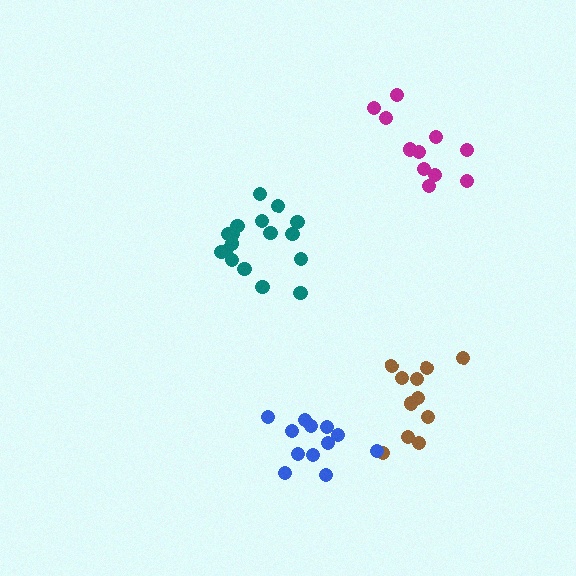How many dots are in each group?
Group 1: 11 dots, Group 2: 17 dots, Group 3: 11 dots, Group 4: 12 dots (51 total).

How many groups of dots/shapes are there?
There are 4 groups.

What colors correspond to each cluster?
The clusters are colored: brown, teal, magenta, blue.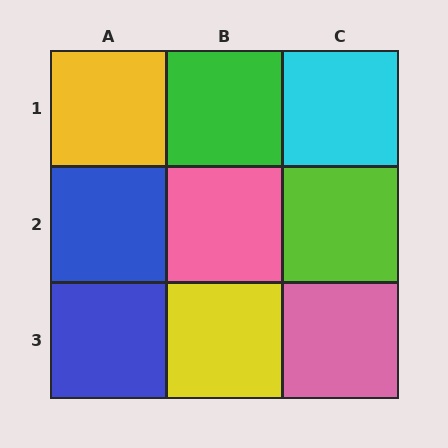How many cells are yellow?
2 cells are yellow.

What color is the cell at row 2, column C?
Lime.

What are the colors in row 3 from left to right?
Blue, yellow, pink.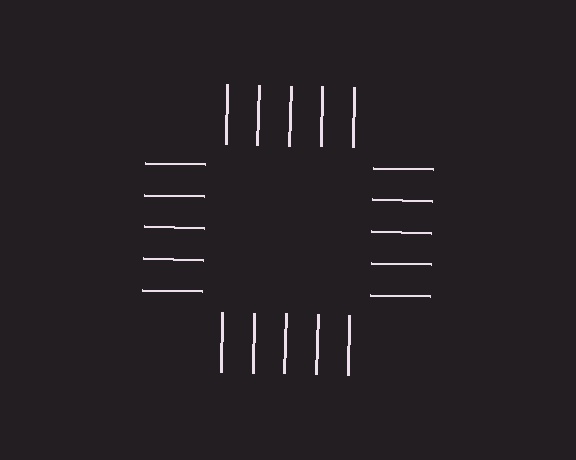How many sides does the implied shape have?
4 sides — the line-ends trace a square.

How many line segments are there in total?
20 — 5 along each of the 4 edges.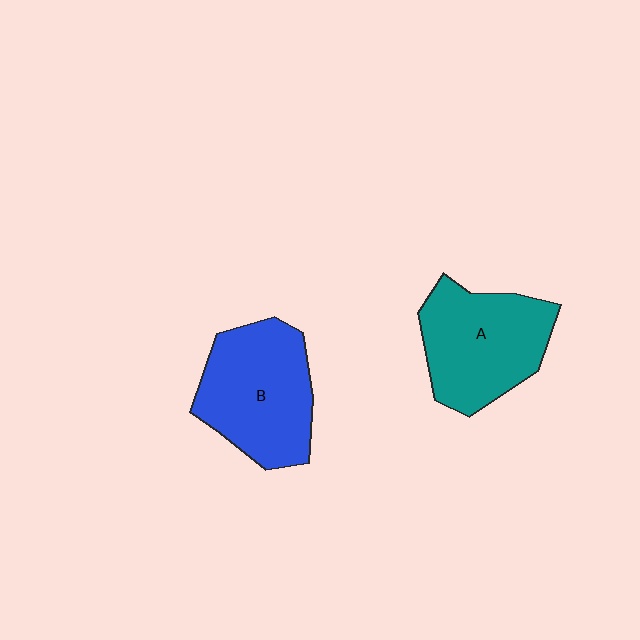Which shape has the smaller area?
Shape A (teal).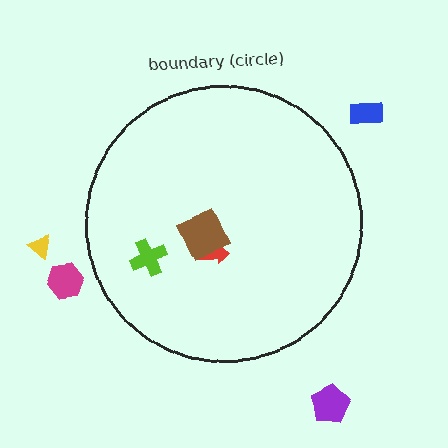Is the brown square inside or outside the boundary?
Inside.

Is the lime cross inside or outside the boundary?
Inside.